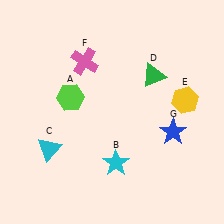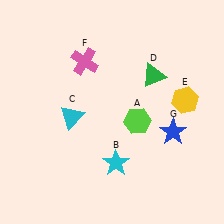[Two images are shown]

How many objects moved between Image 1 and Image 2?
2 objects moved between the two images.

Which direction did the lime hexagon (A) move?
The lime hexagon (A) moved right.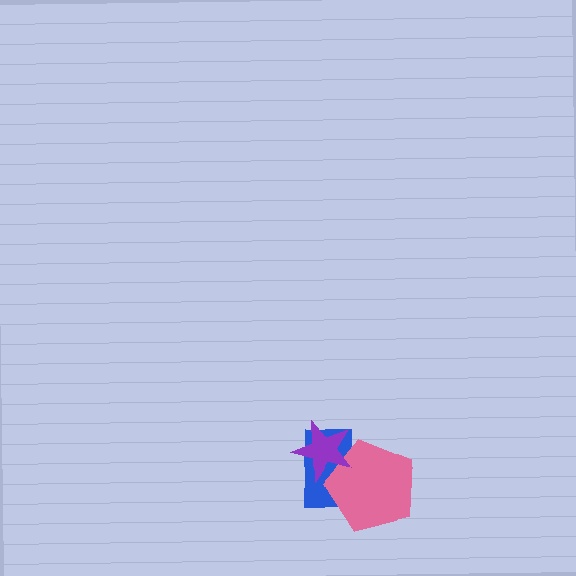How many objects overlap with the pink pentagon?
2 objects overlap with the pink pentagon.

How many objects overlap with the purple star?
2 objects overlap with the purple star.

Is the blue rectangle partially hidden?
Yes, it is partially covered by another shape.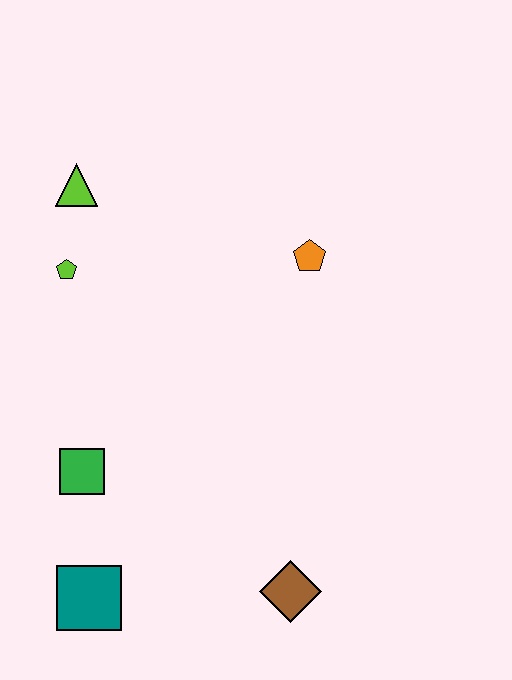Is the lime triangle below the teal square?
No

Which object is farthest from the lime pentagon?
The brown diamond is farthest from the lime pentagon.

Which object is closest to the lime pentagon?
The lime triangle is closest to the lime pentagon.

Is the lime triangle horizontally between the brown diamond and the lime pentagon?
Yes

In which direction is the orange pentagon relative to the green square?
The orange pentagon is to the right of the green square.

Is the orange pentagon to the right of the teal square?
Yes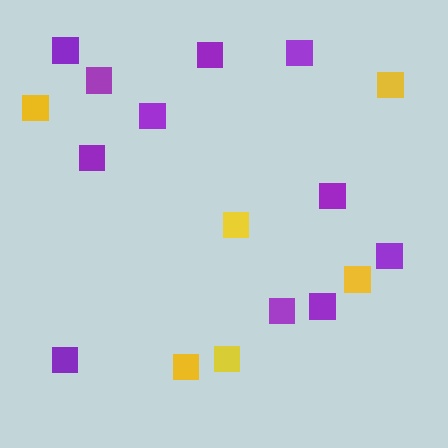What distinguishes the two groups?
There are 2 groups: one group of yellow squares (6) and one group of purple squares (11).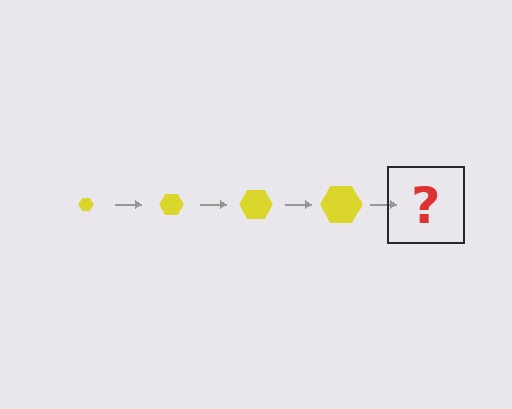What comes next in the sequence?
The next element should be a yellow hexagon, larger than the previous one.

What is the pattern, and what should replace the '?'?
The pattern is that the hexagon gets progressively larger each step. The '?' should be a yellow hexagon, larger than the previous one.